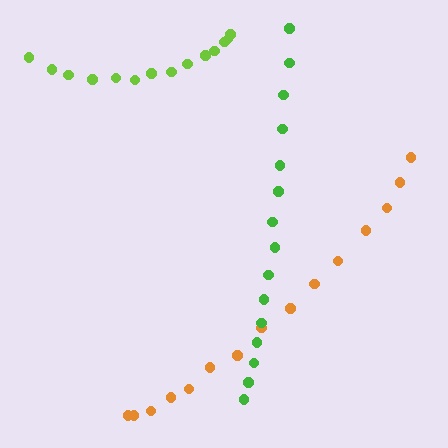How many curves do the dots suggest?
There are 3 distinct paths.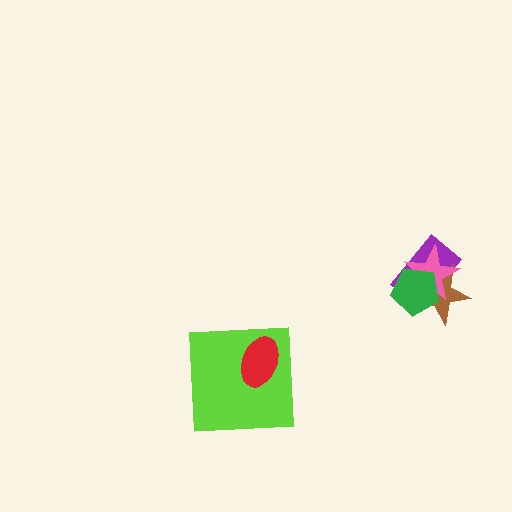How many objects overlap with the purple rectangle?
3 objects overlap with the purple rectangle.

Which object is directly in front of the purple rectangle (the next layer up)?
The brown star is directly in front of the purple rectangle.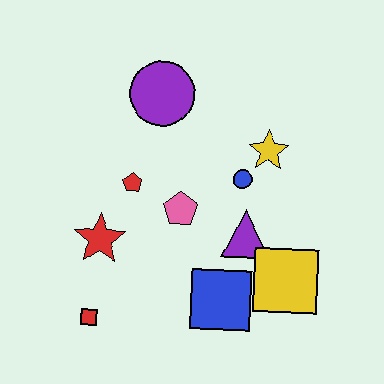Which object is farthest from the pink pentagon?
The red square is farthest from the pink pentagon.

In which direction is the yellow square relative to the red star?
The yellow square is to the right of the red star.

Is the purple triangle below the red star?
No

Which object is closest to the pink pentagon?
The red pentagon is closest to the pink pentagon.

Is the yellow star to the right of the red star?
Yes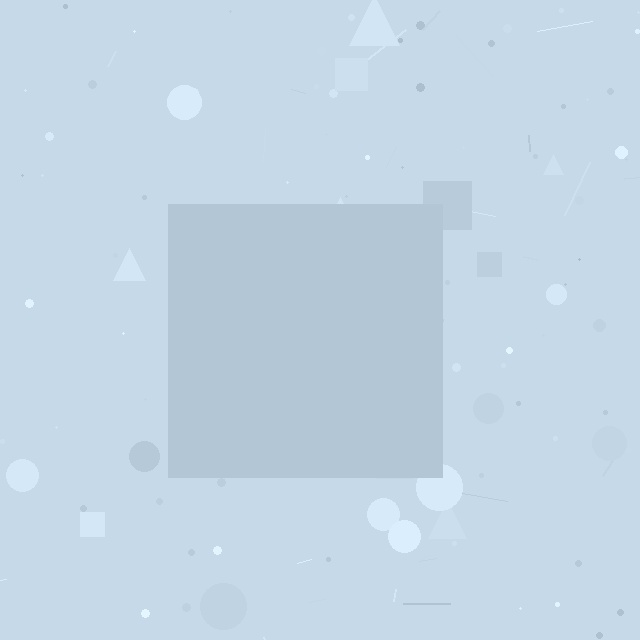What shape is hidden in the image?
A square is hidden in the image.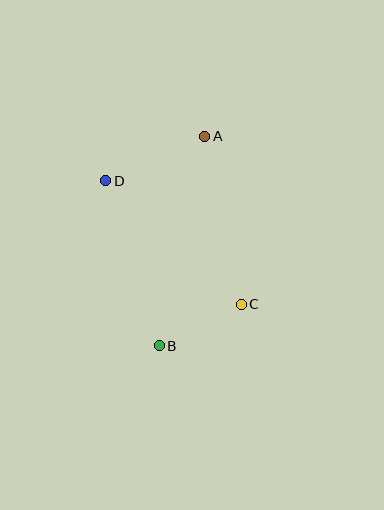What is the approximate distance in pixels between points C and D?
The distance between C and D is approximately 183 pixels.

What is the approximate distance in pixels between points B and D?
The distance between B and D is approximately 174 pixels.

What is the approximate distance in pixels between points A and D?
The distance between A and D is approximately 108 pixels.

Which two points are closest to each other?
Points B and C are closest to each other.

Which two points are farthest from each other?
Points A and B are farthest from each other.